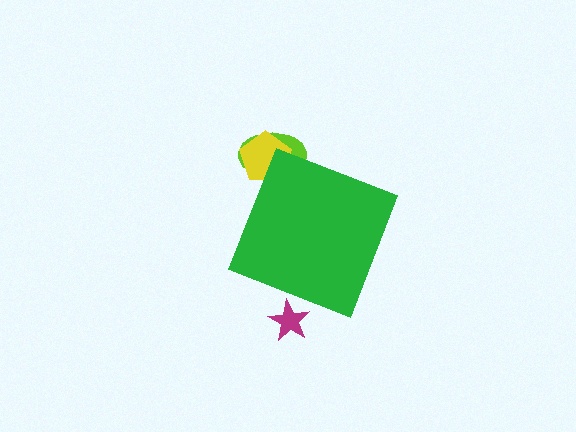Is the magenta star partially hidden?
Yes, the magenta star is partially hidden behind the green diamond.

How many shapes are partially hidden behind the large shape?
3 shapes are partially hidden.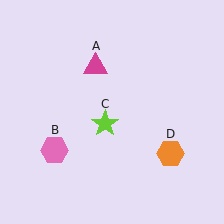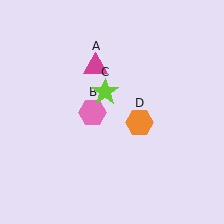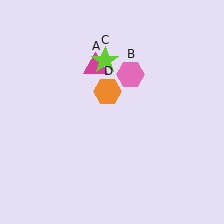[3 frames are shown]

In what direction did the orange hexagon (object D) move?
The orange hexagon (object D) moved up and to the left.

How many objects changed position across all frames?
3 objects changed position: pink hexagon (object B), lime star (object C), orange hexagon (object D).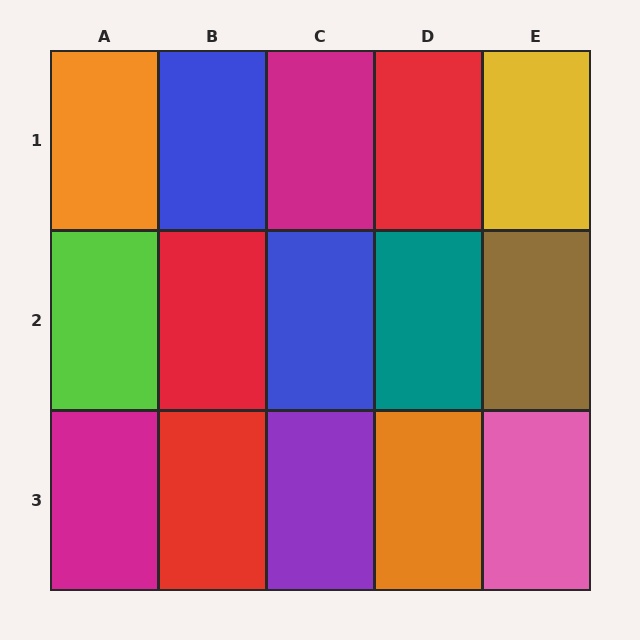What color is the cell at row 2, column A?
Lime.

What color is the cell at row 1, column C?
Magenta.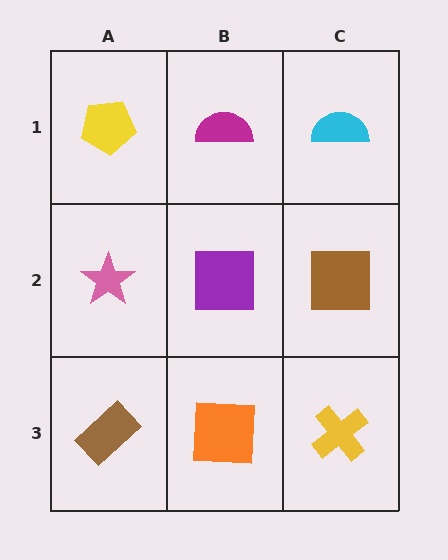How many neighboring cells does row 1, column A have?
2.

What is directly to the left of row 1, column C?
A magenta semicircle.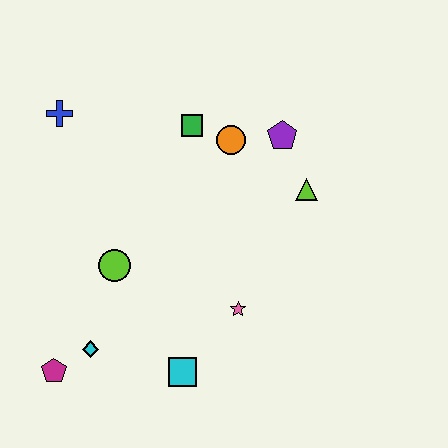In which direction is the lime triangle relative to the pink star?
The lime triangle is above the pink star.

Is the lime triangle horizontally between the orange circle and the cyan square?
No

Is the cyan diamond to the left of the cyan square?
Yes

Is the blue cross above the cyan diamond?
Yes